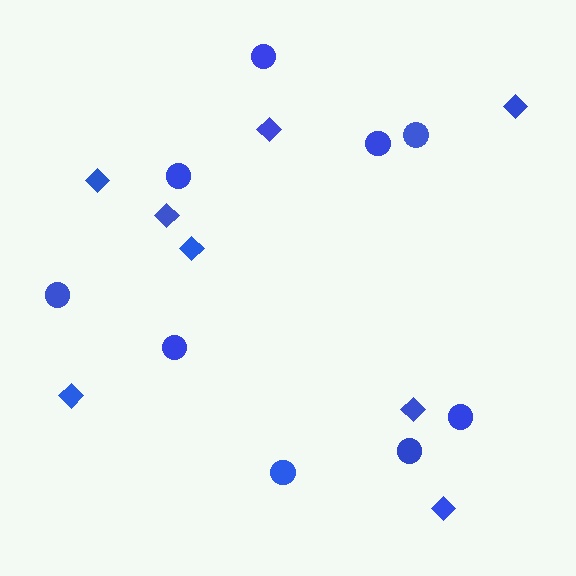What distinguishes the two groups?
There are 2 groups: one group of circles (9) and one group of diamonds (8).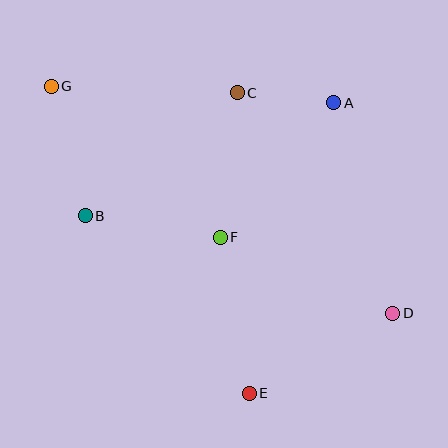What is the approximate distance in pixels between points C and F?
The distance between C and F is approximately 145 pixels.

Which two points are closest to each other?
Points A and C are closest to each other.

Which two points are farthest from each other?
Points D and G are farthest from each other.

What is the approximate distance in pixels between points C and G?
The distance between C and G is approximately 186 pixels.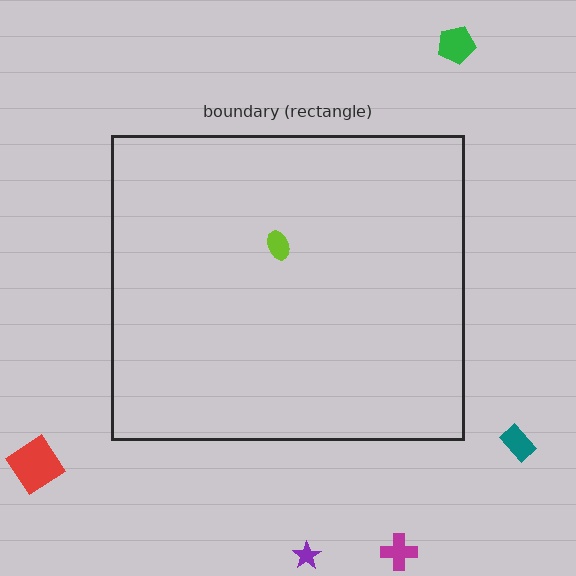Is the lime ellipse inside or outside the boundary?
Inside.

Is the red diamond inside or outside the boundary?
Outside.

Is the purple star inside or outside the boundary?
Outside.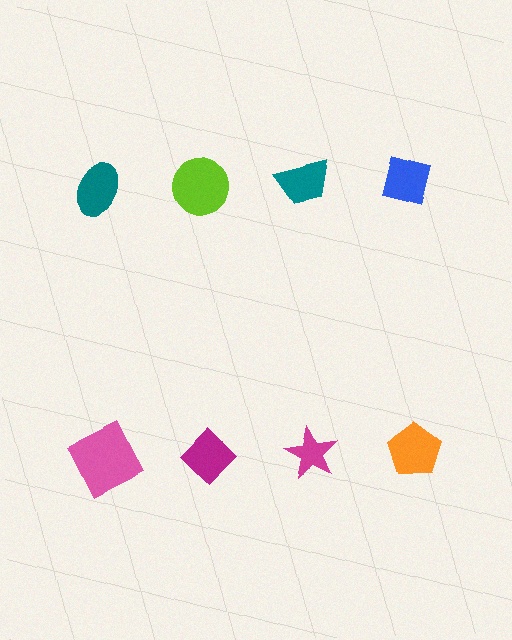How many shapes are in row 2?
4 shapes.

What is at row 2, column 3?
A magenta star.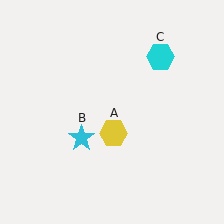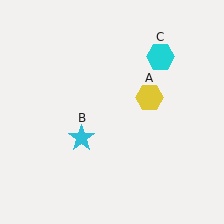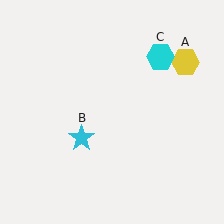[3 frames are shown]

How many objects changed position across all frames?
1 object changed position: yellow hexagon (object A).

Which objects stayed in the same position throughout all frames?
Cyan star (object B) and cyan hexagon (object C) remained stationary.